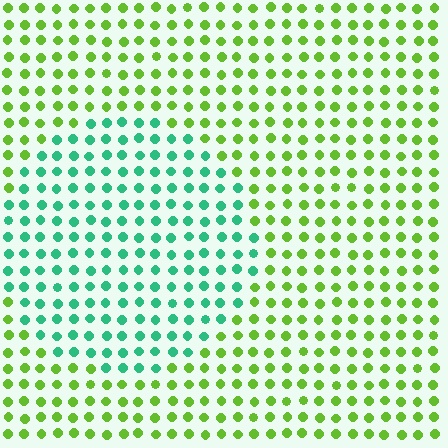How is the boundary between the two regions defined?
The boundary is defined purely by a slight shift in hue (about 58 degrees). Spacing, size, and orientation are identical on both sides.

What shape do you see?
I see a circle.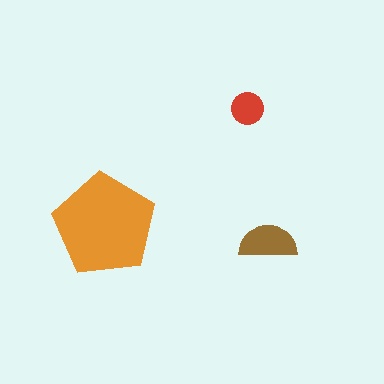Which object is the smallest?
The red circle.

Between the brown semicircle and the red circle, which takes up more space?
The brown semicircle.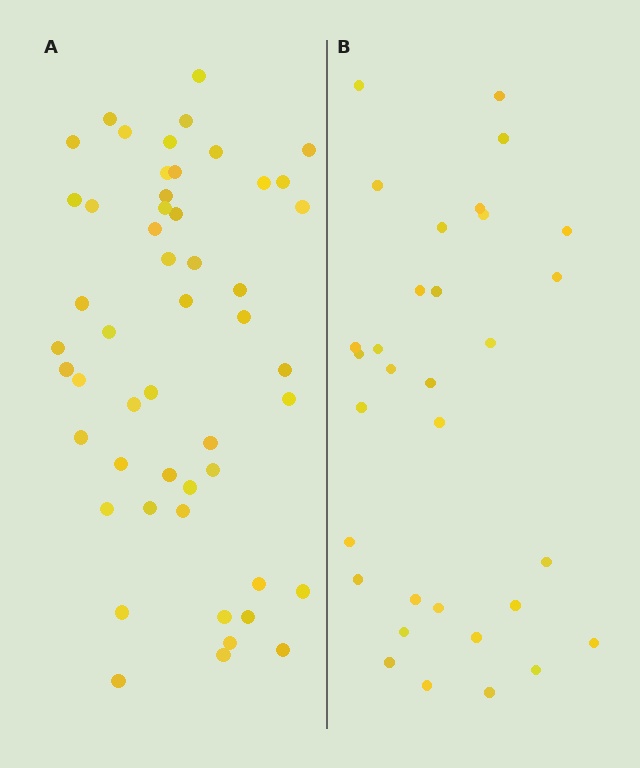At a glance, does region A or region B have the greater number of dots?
Region A (the left region) has more dots.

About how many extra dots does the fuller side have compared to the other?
Region A has approximately 20 more dots than region B.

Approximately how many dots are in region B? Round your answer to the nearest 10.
About 30 dots. (The exact count is 32, which rounds to 30.)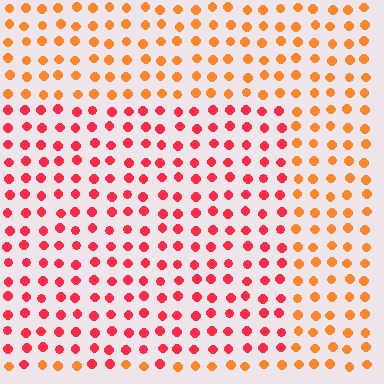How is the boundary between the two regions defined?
The boundary is defined purely by a slight shift in hue (about 35 degrees). Spacing, size, and orientation are identical on both sides.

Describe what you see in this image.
The image is filled with small orange elements in a uniform arrangement. A rectangle-shaped region is visible where the elements are tinted to a slightly different hue, forming a subtle color boundary.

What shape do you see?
I see a rectangle.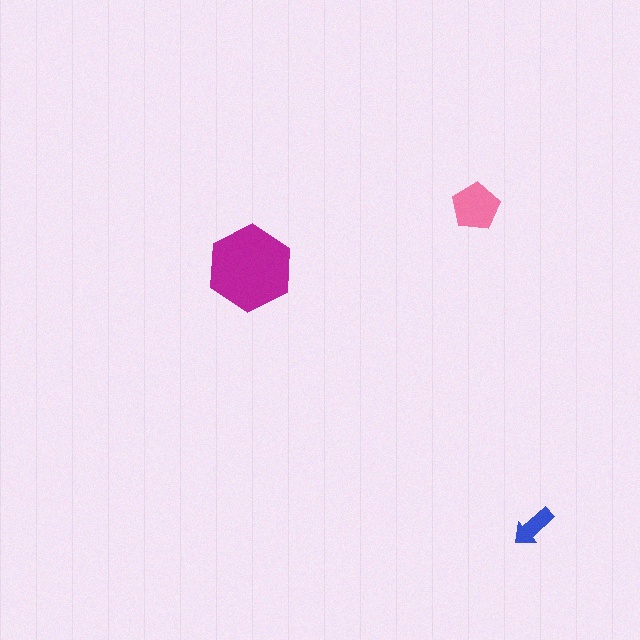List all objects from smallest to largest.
The blue arrow, the pink pentagon, the magenta hexagon.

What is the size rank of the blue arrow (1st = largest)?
3rd.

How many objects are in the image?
There are 3 objects in the image.